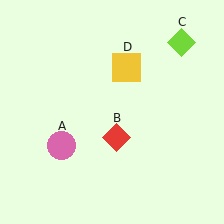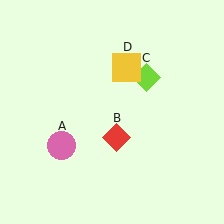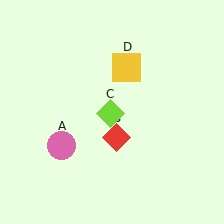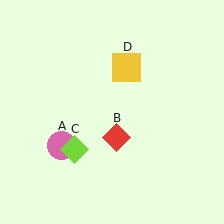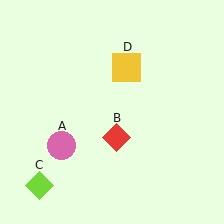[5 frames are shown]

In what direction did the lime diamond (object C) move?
The lime diamond (object C) moved down and to the left.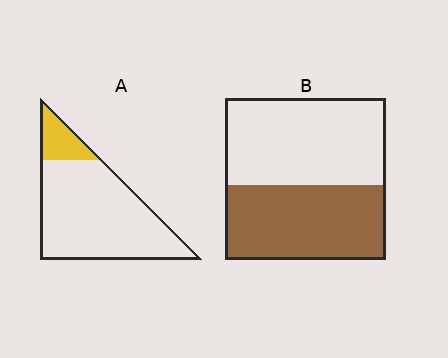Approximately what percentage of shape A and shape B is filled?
A is approximately 15% and B is approximately 45%.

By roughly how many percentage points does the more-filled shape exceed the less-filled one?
By roughly 30 percentage points (B over A).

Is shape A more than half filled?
No.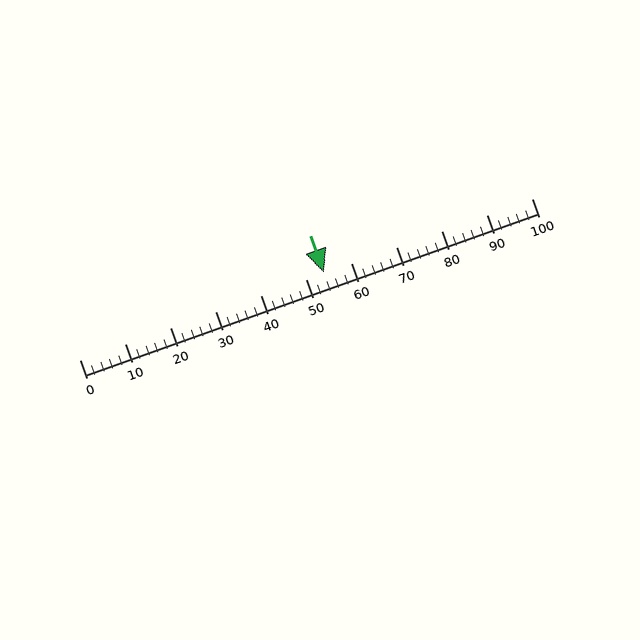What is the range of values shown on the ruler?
The ruler shows values from 0 to 100.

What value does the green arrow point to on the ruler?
The green arrow points to approximately 54.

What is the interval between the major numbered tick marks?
The major tick marks are spaced 10 units apart.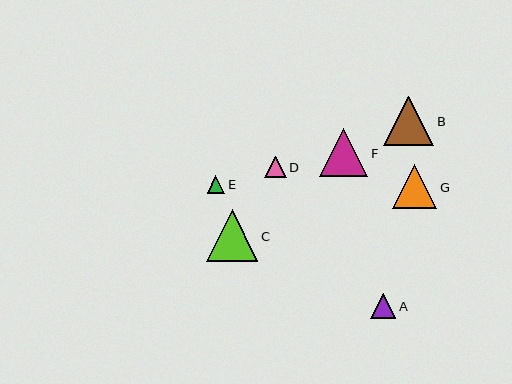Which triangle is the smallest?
Triangle E is the smallest with a size of approximately 18 pixels.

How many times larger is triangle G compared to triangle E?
Triangle G is approximately 2.5 times the size of triangle E.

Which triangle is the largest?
Triangle C is the largest with a size of approximately 52 pixels.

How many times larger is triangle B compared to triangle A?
Triangle B is approximately 2.0 times the size of triangle A.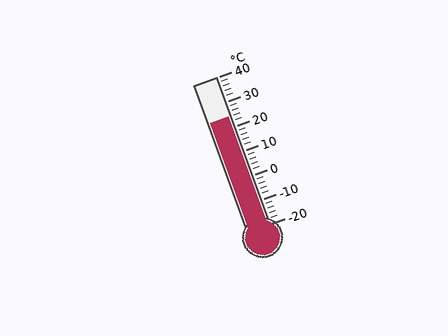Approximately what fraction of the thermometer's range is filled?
The thermometer is filled to approximately 75% of its range.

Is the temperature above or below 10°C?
The temperature is above 10°C.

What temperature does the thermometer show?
The thermometer shows approximately 24°C.